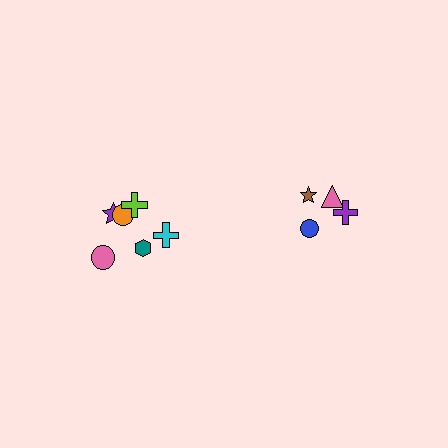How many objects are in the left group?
There are 6 objects.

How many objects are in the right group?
There are 4 objects.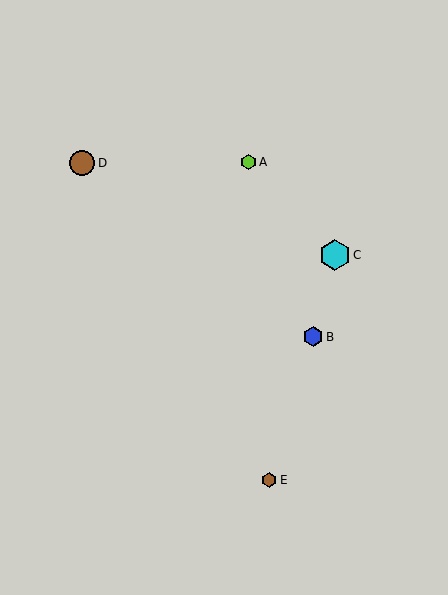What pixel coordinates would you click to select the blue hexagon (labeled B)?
Click at (313, 337) to select the blue hexagon B.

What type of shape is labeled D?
Shape D is a brown circle.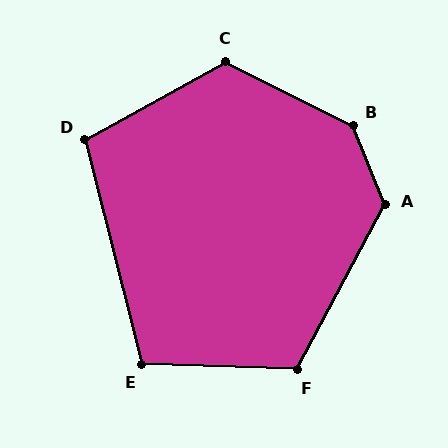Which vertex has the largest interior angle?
B, at approximately 139 degrees.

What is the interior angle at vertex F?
Approximately 116 degrees (obtuse).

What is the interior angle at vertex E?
Approximately 106 degrees (obtuse).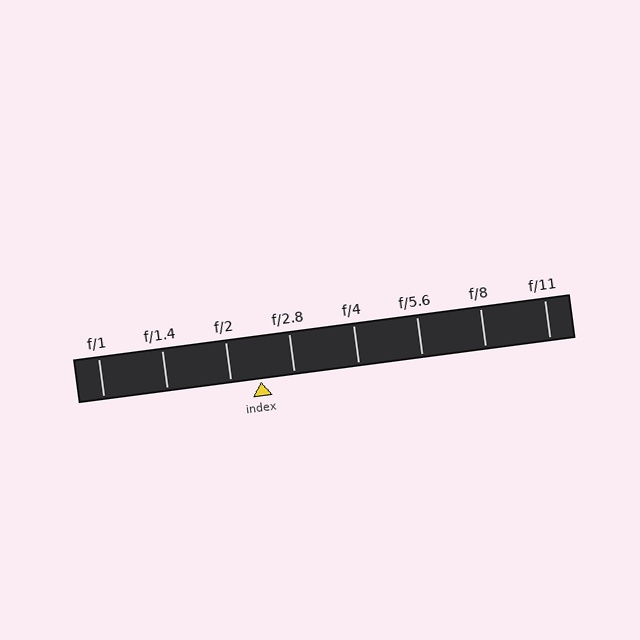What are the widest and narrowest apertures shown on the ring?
The widest aperture shown is f/1 and the narrowest is f/11.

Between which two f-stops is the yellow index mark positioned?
The index mark is between f/2 and f/2.8.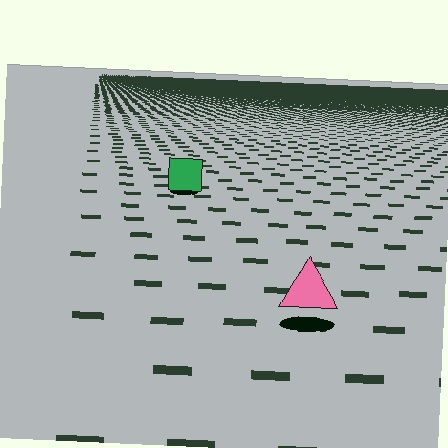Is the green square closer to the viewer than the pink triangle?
No. The pink triangle is closer — you can tell from the texture gradient: the ground texture is coarser near it.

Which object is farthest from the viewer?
The green square is farthest from the viewer. It appears smaller and the ground texture around it is denser.